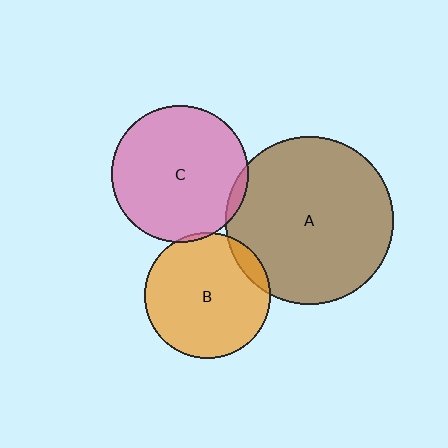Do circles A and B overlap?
Yes.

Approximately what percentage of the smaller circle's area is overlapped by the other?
Approximately 10%.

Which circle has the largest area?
Circle A (brown).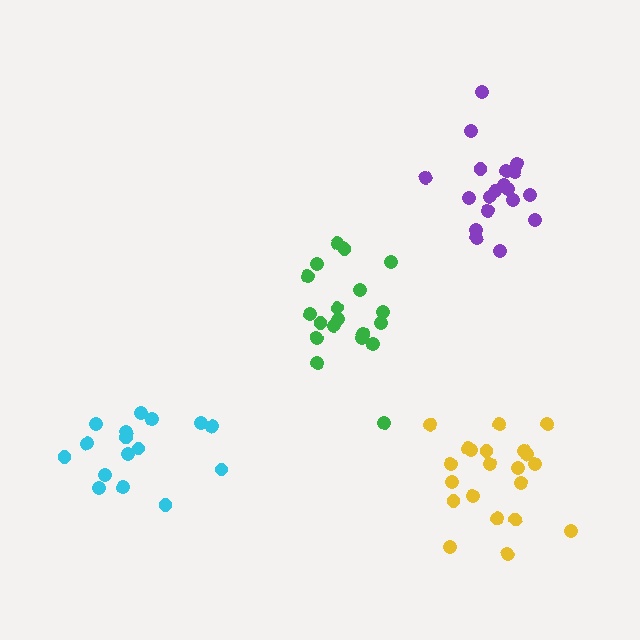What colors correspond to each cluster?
The clusters are colored: cyan, purple, green, yellow.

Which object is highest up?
The purple cluster is topmost.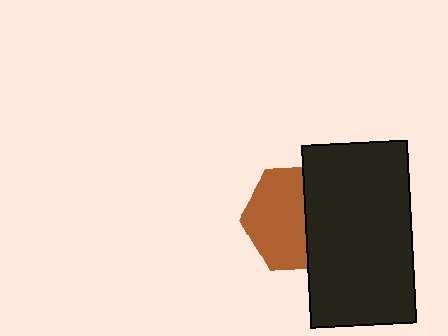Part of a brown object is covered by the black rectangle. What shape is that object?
It is a hexagon.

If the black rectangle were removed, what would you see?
You would see the complete brown hexagon.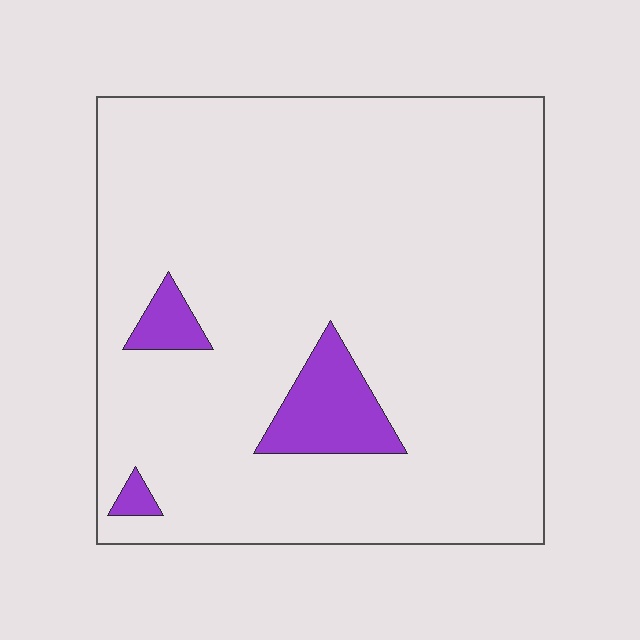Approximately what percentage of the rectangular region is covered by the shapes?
Approximately 10%.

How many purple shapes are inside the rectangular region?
3.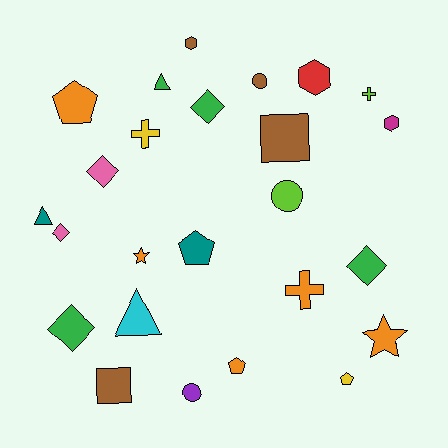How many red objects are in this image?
There is 1 red object.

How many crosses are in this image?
There are 3 crosses.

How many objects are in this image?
There are 25 objects.